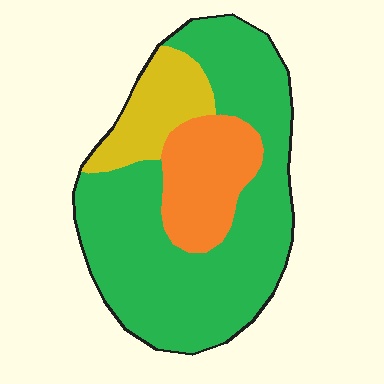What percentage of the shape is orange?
Orange takes up about one fifth (1/5) of the shape.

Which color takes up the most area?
Green, at roughly 65%.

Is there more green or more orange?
Green.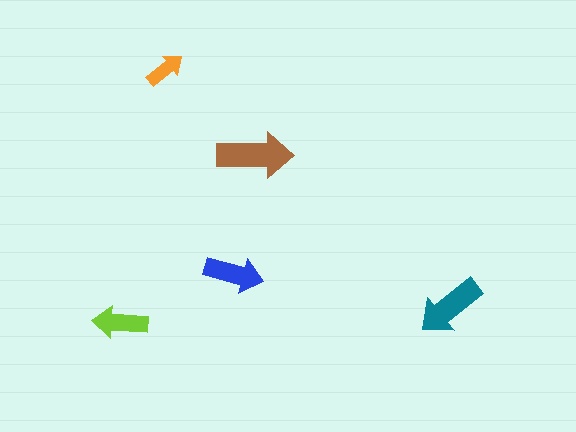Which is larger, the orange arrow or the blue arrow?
The blue one.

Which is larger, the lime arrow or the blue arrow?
The blue one.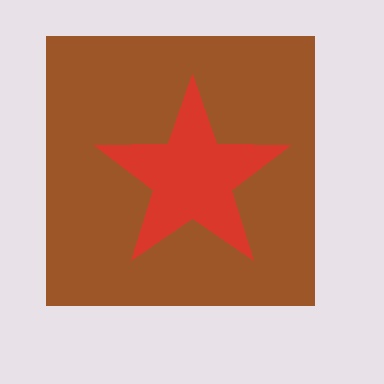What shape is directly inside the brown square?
The red star.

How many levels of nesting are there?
2.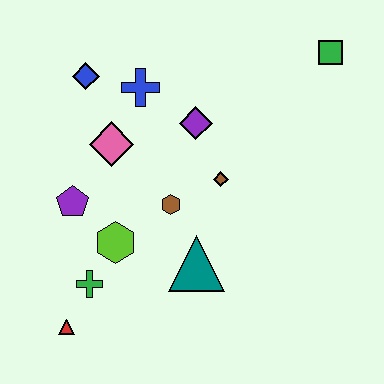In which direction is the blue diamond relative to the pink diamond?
The blue diamond is above the pink diamond.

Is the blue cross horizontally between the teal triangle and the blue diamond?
Yes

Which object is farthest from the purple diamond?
The red triangle is farthest from the purple diamond.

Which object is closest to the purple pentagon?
The lime hexagon is closest to the purple pentagon.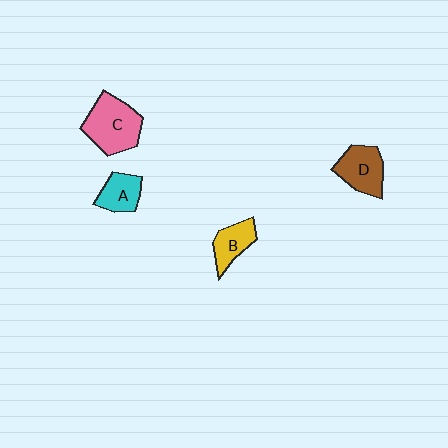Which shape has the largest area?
Shape C (pink).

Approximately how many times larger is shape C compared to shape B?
Approximately 1.8 times.